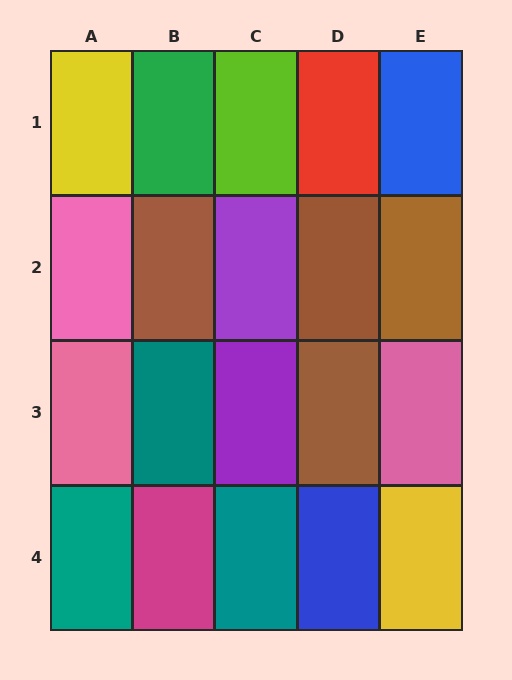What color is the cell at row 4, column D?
Blue.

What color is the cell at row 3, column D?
Brown.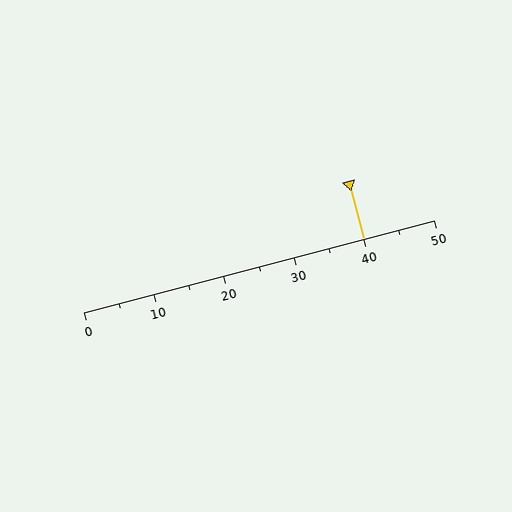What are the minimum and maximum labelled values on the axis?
The axis runs from 0 to 50.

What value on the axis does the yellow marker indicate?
The marker indicates approximately 40.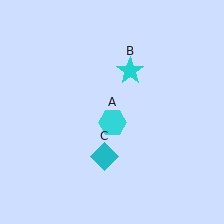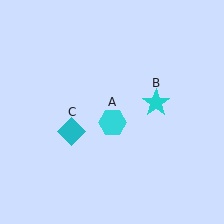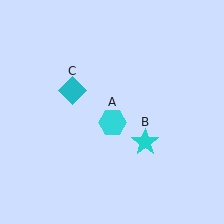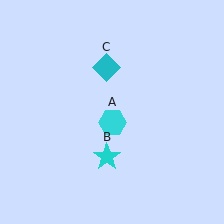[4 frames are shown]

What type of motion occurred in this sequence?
The cyan star (object B), cyan diamond (object C) rotated clockwise around the center of the scene.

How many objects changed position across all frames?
2 objects changed position: cyan star (object B), cyan diamond (object C).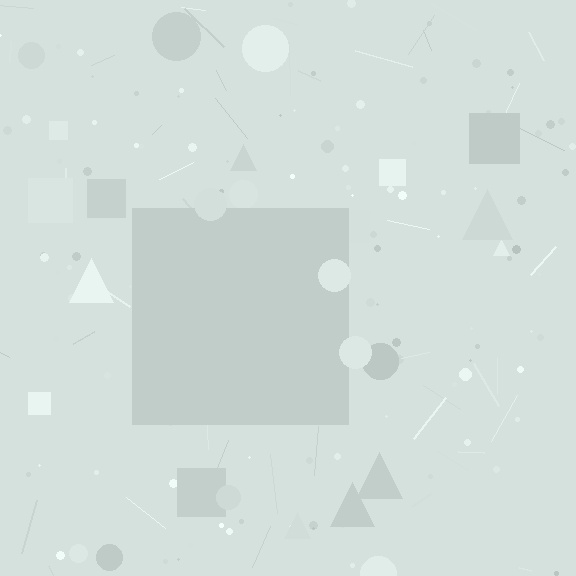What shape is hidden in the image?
A square is hidden in the image.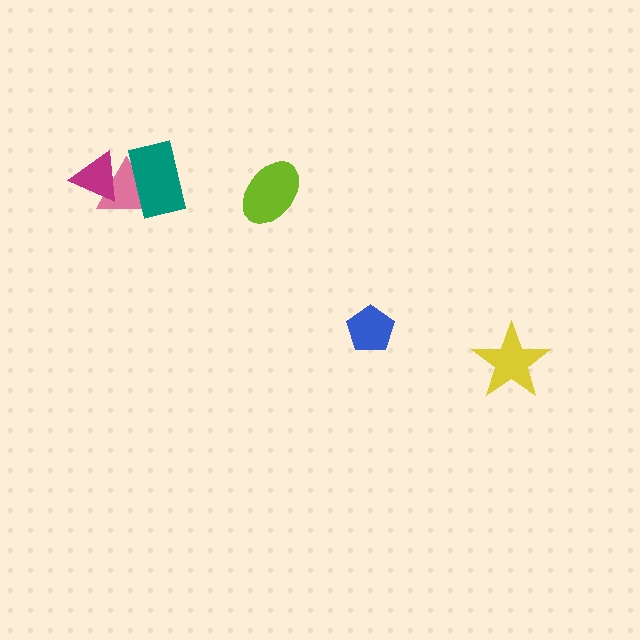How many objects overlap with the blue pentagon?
0 objects overlap with the blue pentagon.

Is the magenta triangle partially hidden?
No, no other shape covers it.